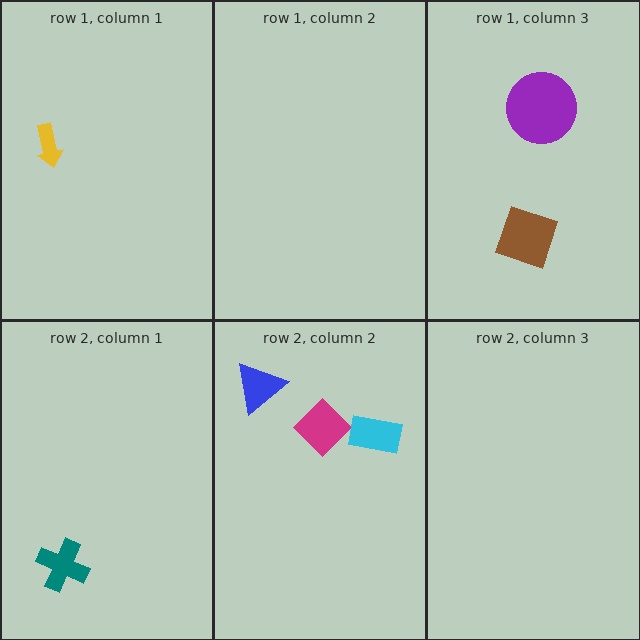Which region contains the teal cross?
The row 2, column 1 region.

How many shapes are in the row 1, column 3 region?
2.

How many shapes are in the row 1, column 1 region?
1.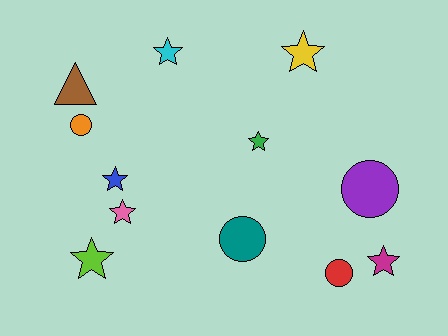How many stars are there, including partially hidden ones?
There are 7 stars.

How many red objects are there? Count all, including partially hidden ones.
There is 1 red object.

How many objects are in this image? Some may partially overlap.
There are 12 objects.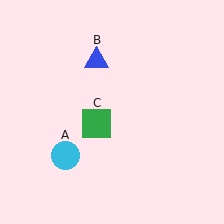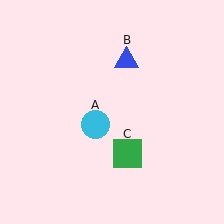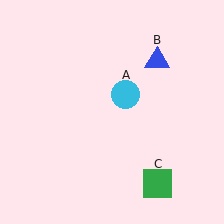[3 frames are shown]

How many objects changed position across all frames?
3 objects changed position: cyan circle (object A), blue triangle (object B), green square (object C).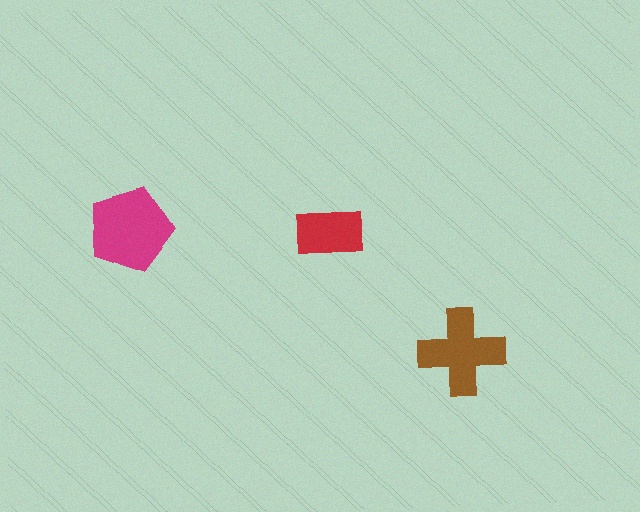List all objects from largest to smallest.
The magenta pentagon, the brown cross, the red rectangle.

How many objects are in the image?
There are 3 objects in the image.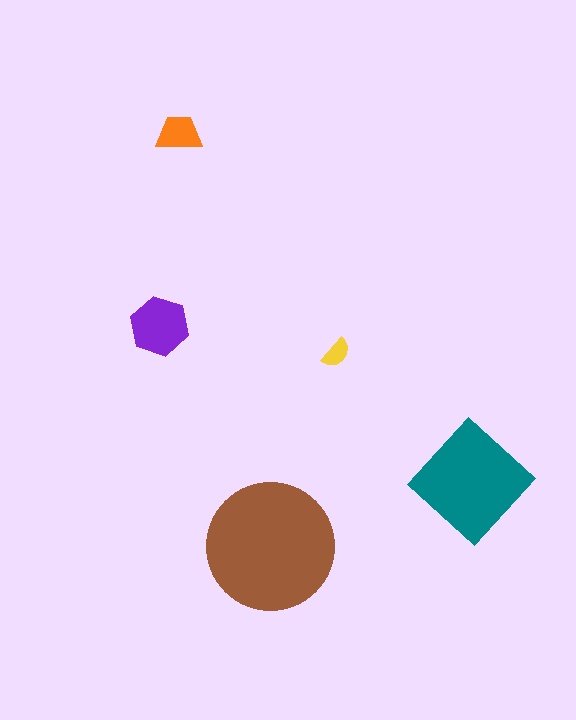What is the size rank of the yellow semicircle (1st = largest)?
5th.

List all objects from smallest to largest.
The yellow semicircle, the orange trapezoid, the purple hexagon, the teal diamond, the brown circle.